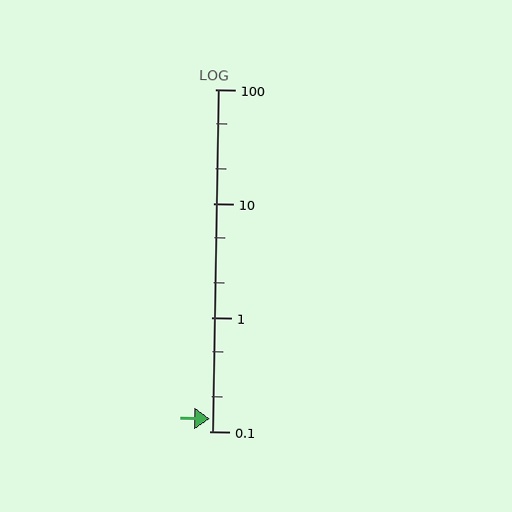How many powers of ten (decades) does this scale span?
The scale spans 3 decades, from 0.1 to 100.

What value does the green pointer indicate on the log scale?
The pointer indicates approximately 0.13.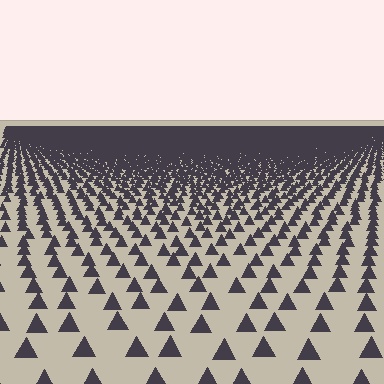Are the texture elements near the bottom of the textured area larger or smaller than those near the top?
Larger. Near the bottom, elements are closer to the viewer and appear at a bigger on-screen size.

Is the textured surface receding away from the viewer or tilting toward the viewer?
The surface is receding away from the viewer. Texture elements get smaller and denser toward the top.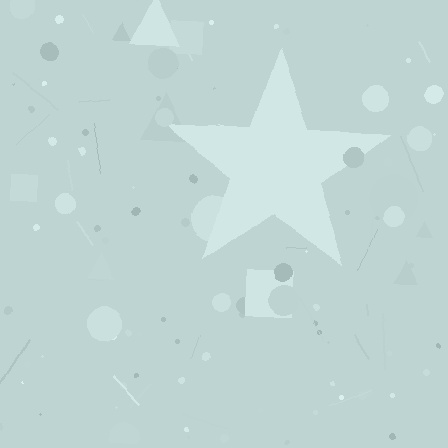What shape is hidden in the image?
A star is hidden in the image.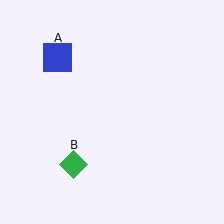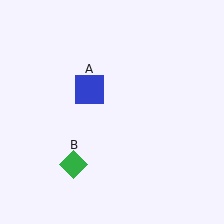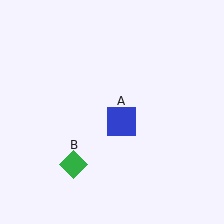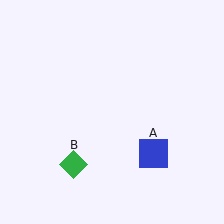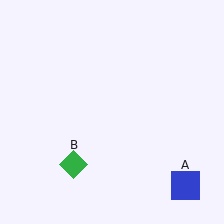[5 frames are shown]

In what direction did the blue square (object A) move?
The blue square (object A) moved down and to the right.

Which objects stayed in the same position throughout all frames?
Green diamond (object B) remained stationary.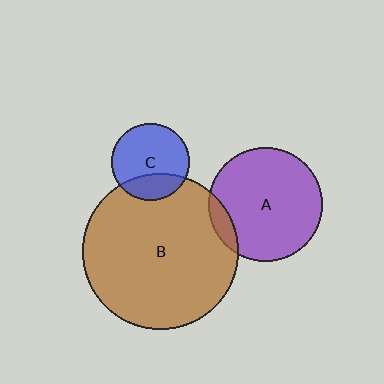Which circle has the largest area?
Circle B (brown).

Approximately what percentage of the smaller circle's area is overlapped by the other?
Approximately 10%.